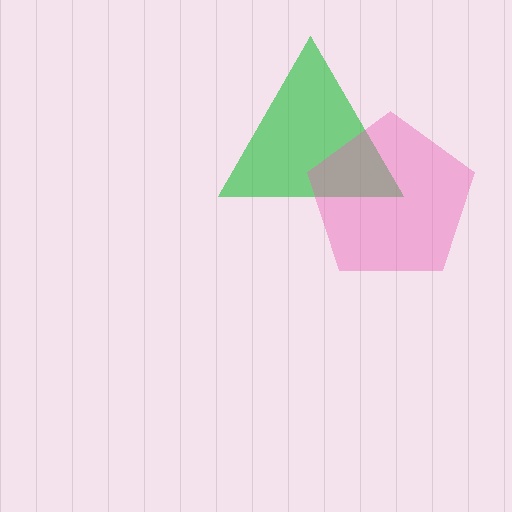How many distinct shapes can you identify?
There are 2 distinct shapes: a green triangle, a pink pentagon.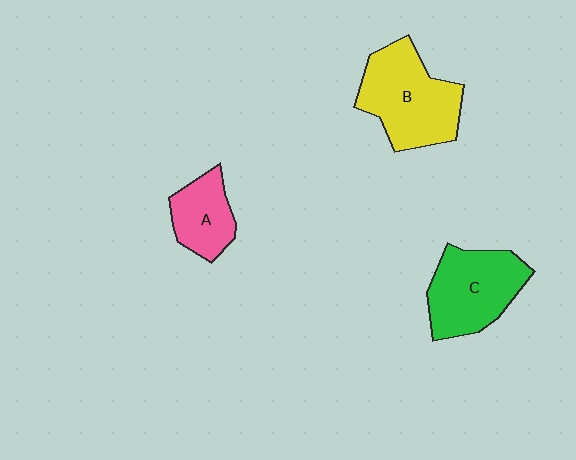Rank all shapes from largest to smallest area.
From largest to smallest: B (yellow), C (green), A (pink).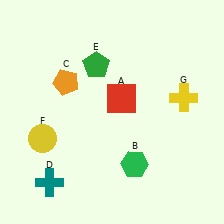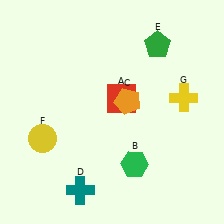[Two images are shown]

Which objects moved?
The objects that moved are: the orange pentagon (C), the teal cross (D), the green pentagon (E).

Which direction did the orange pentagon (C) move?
The orange pentagon (C) moved right.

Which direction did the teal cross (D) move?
The teal cross (D) moved right.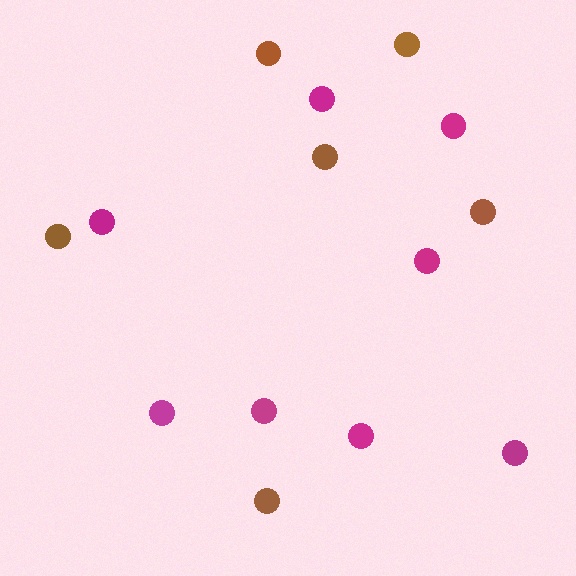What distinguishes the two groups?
There are 2 groups: one group of brown circles (6) and one group of magenta circles (8).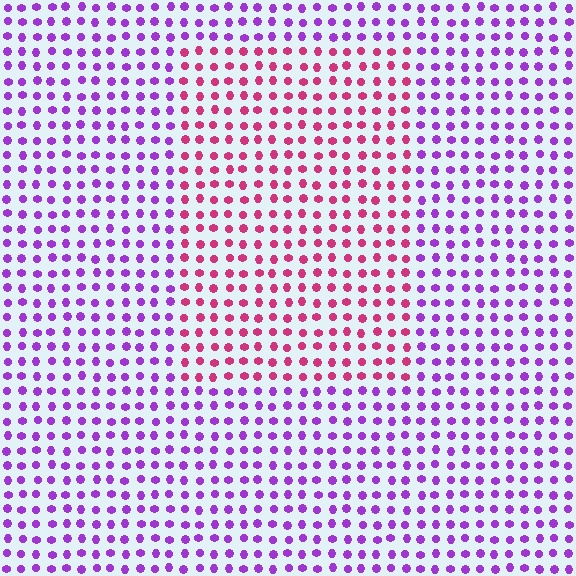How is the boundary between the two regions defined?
The boundary is defined purely by a slight shift in hue (about 51 degrees). Spacing, size, and orientation are identical on both sides.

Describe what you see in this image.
The image is filled with small purple elements in a uniform arrangement. A rectangle-shaped region is visible where the elements are tinted to a slightly different hue, forming a subtle color boundary.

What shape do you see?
I see a rectangle.